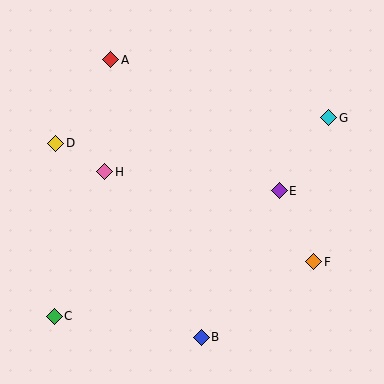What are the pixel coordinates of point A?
Point A is at (111, 60).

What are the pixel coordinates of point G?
Point G is at (329, 118).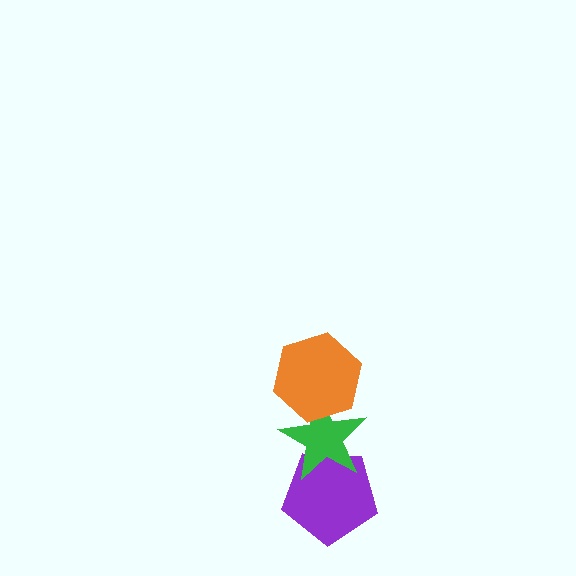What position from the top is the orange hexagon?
The orange hexagon is 1st from the top.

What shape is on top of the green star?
The orange hexagon is on top of the green star.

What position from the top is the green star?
The green star is 2nd from the top.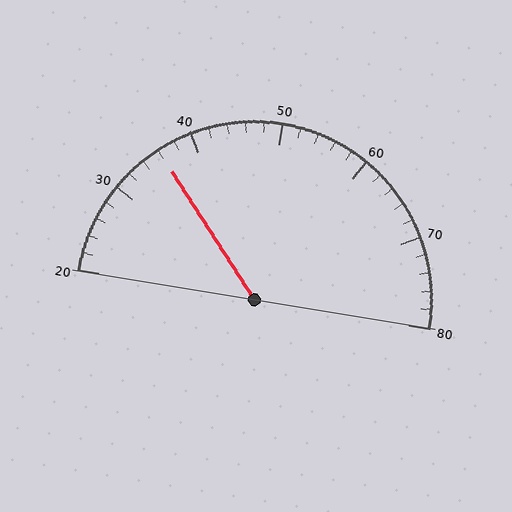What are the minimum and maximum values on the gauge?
The gauge ranges from 20 to 80.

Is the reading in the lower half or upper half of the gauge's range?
The reading is in the lower half of the range (20 to 80).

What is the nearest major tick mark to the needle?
The nearest major tick mark is 40.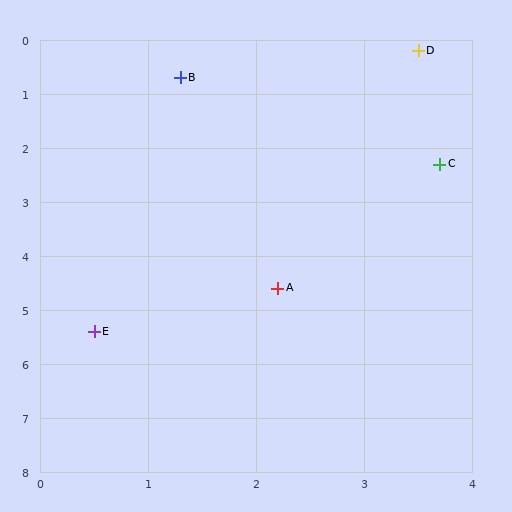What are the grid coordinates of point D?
Point D is at approximately (3.5, 0.2).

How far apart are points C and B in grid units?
Points C and B are about 2.9 grid units apart.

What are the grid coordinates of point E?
Point E is at approximately (0.5, 5.4).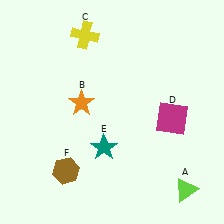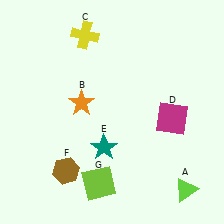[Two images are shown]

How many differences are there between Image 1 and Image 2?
There is 1 difference between the two images.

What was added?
A lime square (G) was added in Image 2.